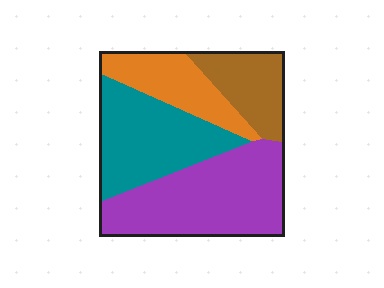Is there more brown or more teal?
Teal.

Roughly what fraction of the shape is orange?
Orange takes up between a sixth and a third of the shape.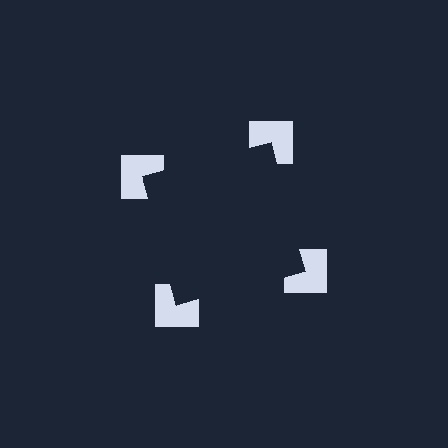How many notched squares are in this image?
There are 4 — one at each vertex of the illusory square.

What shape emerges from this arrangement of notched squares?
An illusory square — its edges are inferred from the aligned wedge cuts in the notched squares, not physically drawn.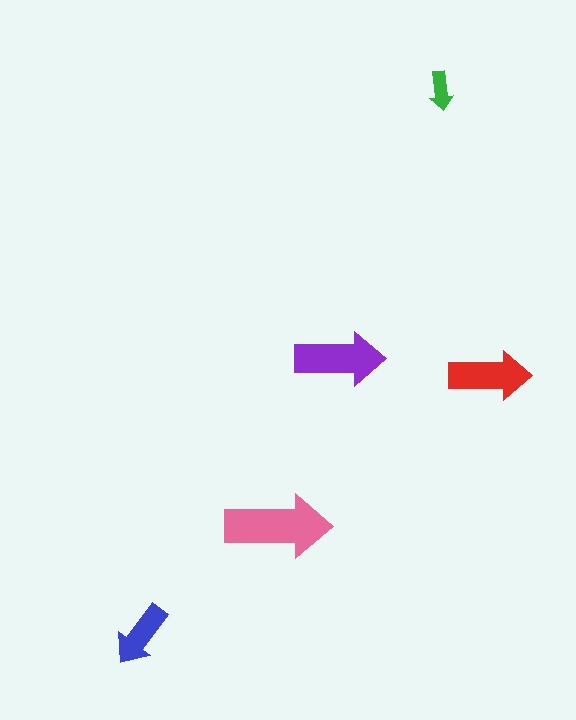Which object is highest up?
The green arrow is topmost.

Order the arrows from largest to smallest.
the pink one, the purple one, the red one, the blue one, the green one.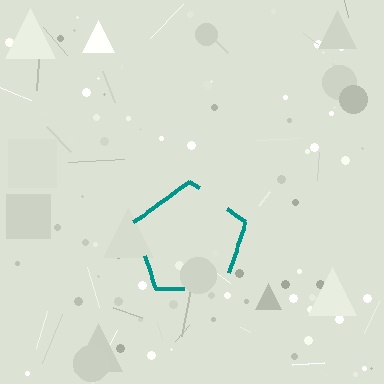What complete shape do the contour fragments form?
The contour fragments form a pentagon.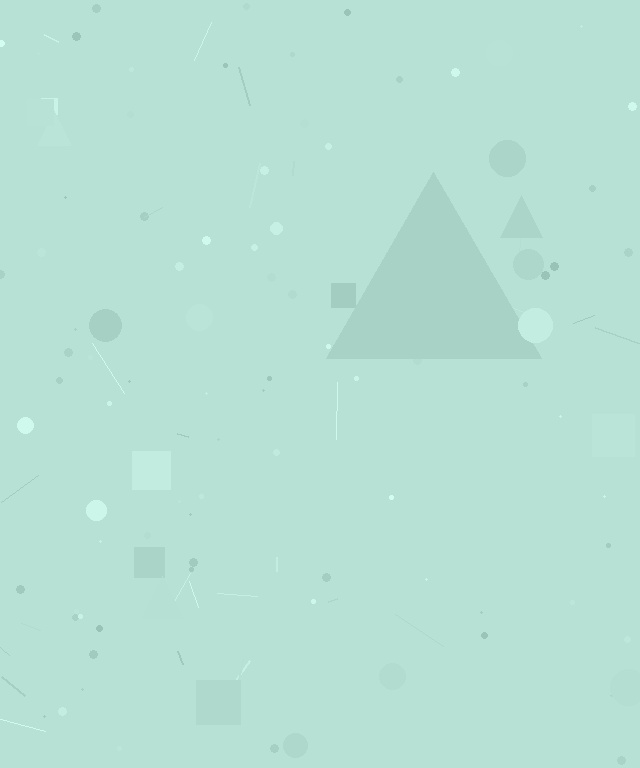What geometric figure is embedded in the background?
A triangle is embedded in the background.